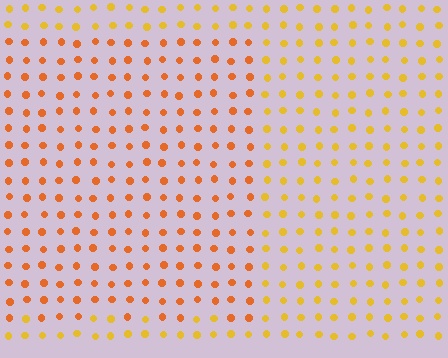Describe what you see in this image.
The image is filled with small yellow elements in a uniform arrangement. A rectangle-shaped region is visible where the elements are tinted to a slightly different hue, forming a subtle color boundary.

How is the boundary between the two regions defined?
The boundary is defined purely by a slight shift in hue (about 27 degrees). Spacing, size, and orientation are identical on both sides.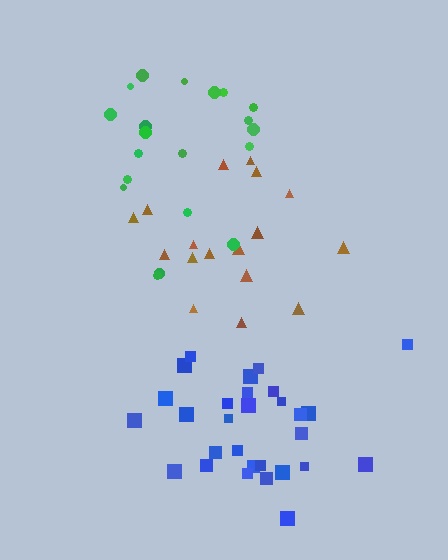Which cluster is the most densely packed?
Blue.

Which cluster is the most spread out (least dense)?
Brown.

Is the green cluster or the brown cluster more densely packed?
Green.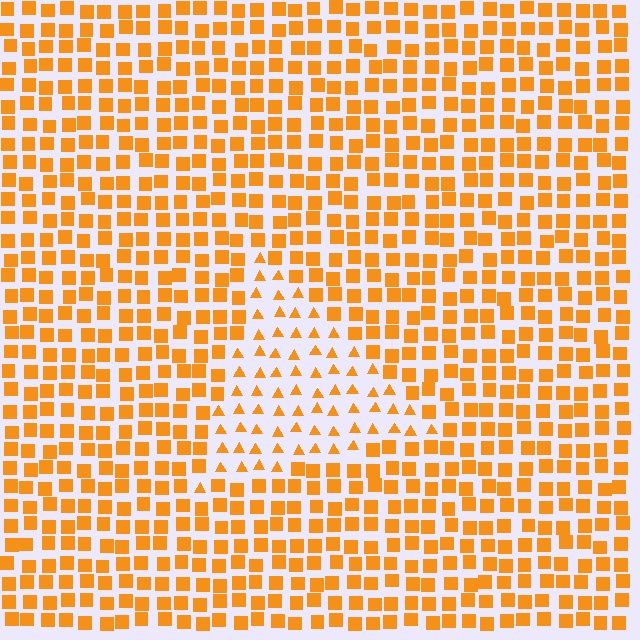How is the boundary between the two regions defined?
The boundary is defined by a change in element shape: triangles inside vs. squares outside. All elements share the same color and spacing.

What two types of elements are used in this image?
The image uses triangles inside the triangle region and squares outside it.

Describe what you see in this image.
The image is filled with small orange elements arranged in a uniform grid. A triangle-shaped region contains triangles, while the surrounding area contains squares. The boundary is defined purely by the change in element shape.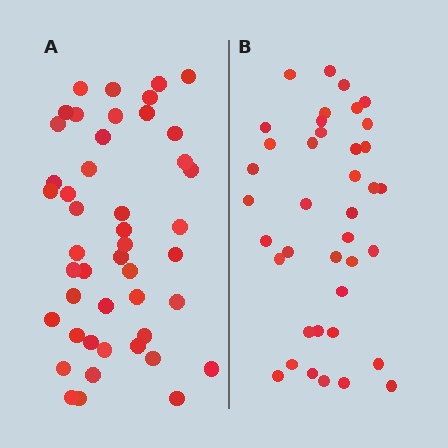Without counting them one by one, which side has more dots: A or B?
Region A (the left region) has more dots.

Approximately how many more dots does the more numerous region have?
Region A has roughly 8 or so more dots than region B.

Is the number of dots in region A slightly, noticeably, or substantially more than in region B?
Region A has only slightly more — the two regions are fairly close. The ratio is roughly 1.2 to 1.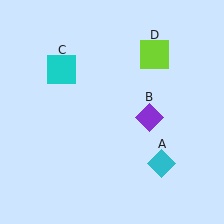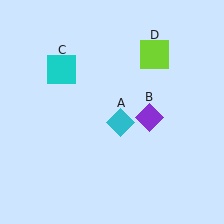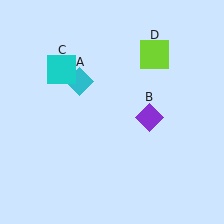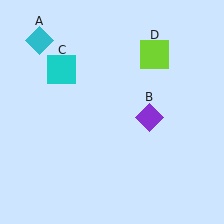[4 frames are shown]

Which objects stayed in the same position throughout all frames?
Purple diamond (object B) and cyan square (object C) and lime square (object D) remained stationary.